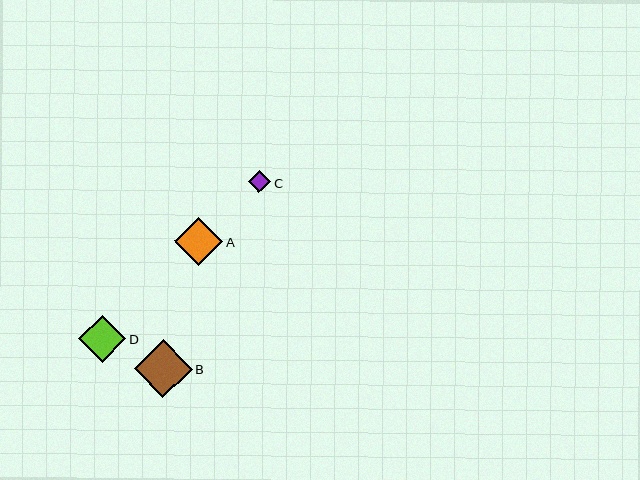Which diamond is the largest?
Diamond B is the largest with a size of approximately 58 pixels.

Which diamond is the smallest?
Diamond C is the smallest with a size of approximately 22 pixels.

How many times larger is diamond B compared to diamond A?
Diamond B is approximately 1.2 times the size of diamond A.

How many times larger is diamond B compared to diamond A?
Diamond B is approximately 1.2 times the size of diamond A.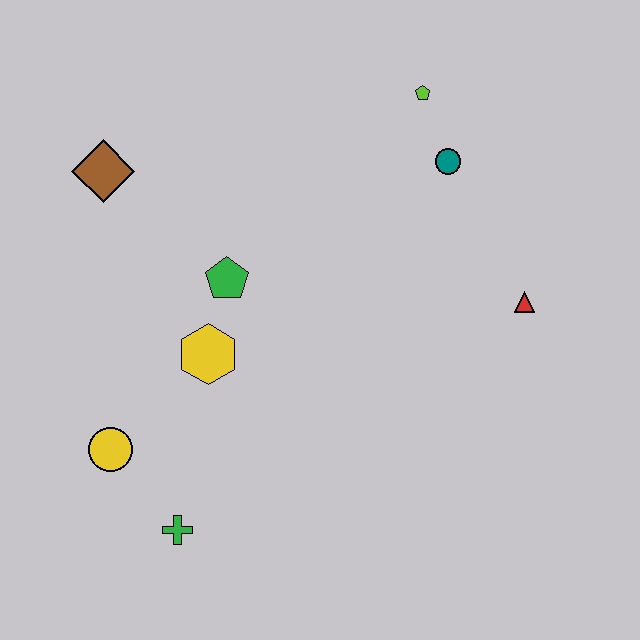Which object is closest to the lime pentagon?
The teal circle is closest to the lime pentagon.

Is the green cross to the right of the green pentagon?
No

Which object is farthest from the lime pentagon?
The green cross is farthest from the lime pentagon.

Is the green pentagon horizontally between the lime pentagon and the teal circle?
No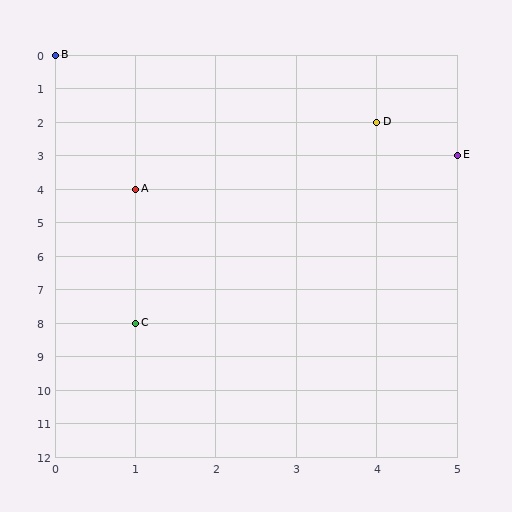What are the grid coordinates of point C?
Point C is at grid coordinates (1, 8).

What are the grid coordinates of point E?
Point E is at grid coordinates (5, 3).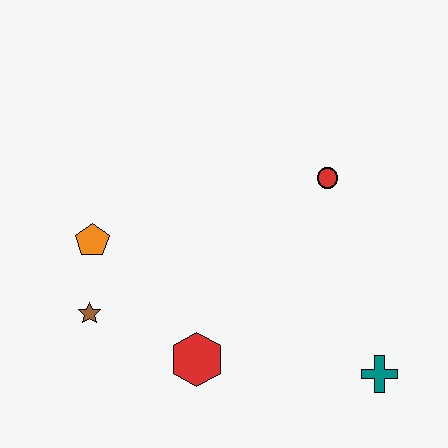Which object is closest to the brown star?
The orange pentagon is closest to the brown star.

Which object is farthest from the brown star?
The teal cross is farthest from the brown star.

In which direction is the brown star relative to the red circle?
The brown star is to the left of the red circle.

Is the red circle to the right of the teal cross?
No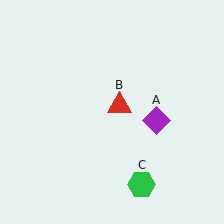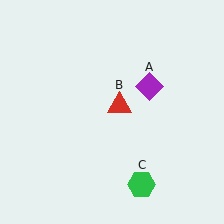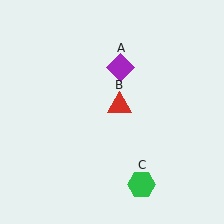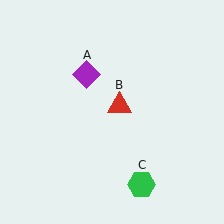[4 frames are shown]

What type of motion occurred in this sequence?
The purple diamond (object A) rotated counterclockwise around the center of the scene.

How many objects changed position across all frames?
1 object changed position: purple diamond (object A).